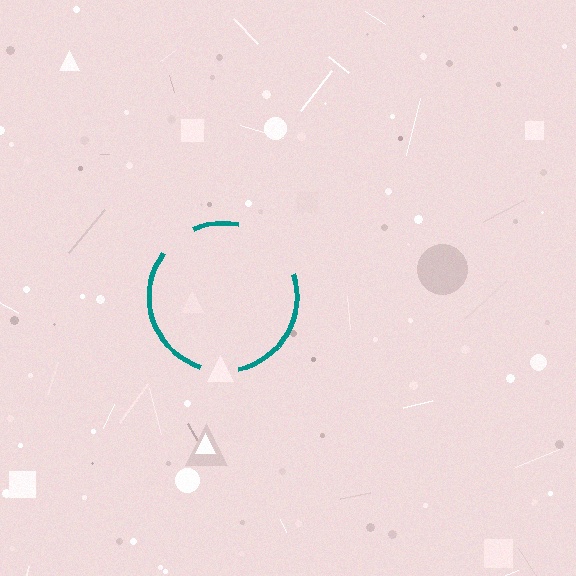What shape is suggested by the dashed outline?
The dashed outline suggests a circle.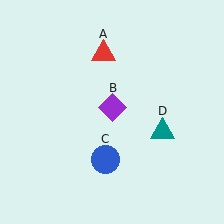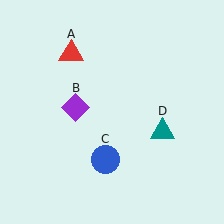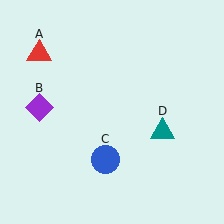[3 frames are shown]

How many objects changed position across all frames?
2 objects changed position: red triangle (object A), purple diamond (object B).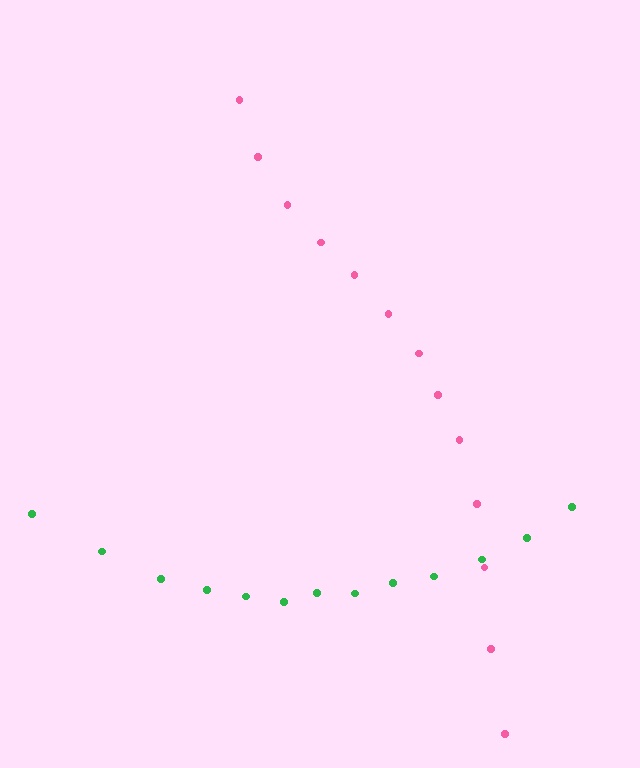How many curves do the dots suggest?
There are 2 distinct paths.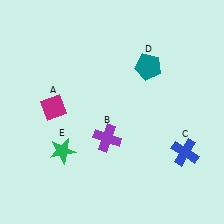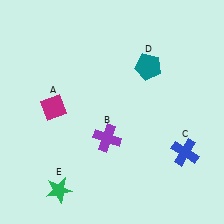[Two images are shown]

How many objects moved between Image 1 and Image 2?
1 object moved between the two images.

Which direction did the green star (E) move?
The green star (E) moved down.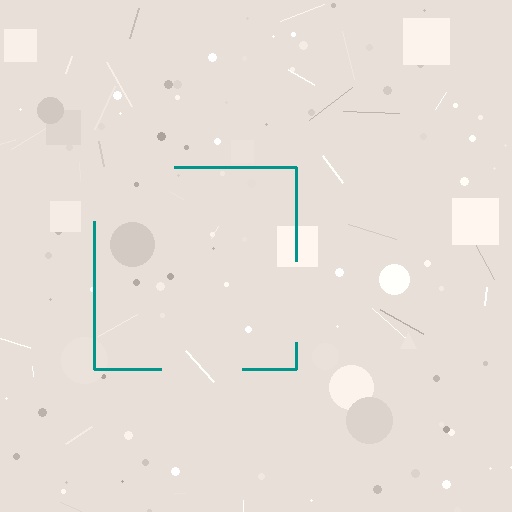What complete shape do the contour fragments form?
The contour fragments form a square.